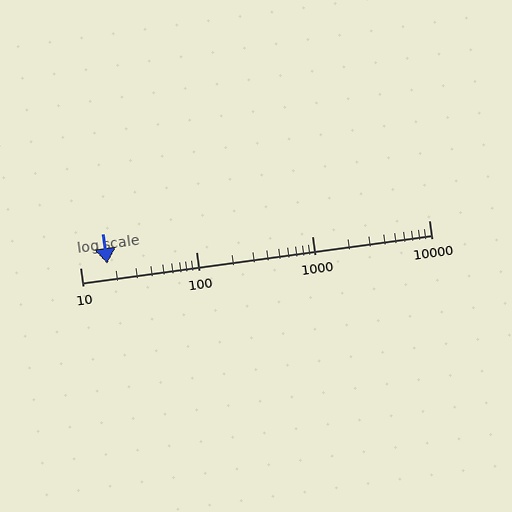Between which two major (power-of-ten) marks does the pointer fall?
The pointer is between 10 and 100.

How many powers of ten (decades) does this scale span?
The scale spans 3 decades, from 10 to 10000.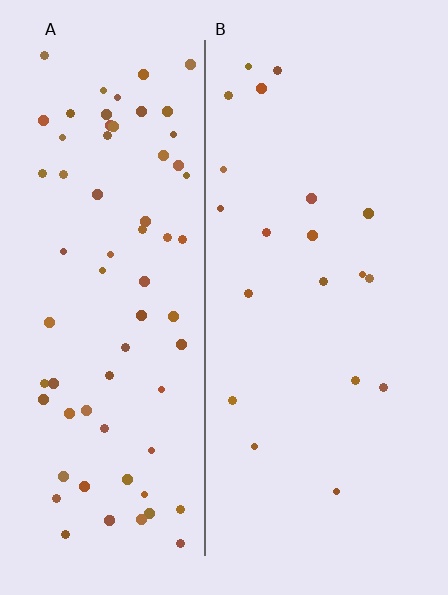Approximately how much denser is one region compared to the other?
Approximately 3.6× — region A over region B.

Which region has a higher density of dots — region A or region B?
A (the left).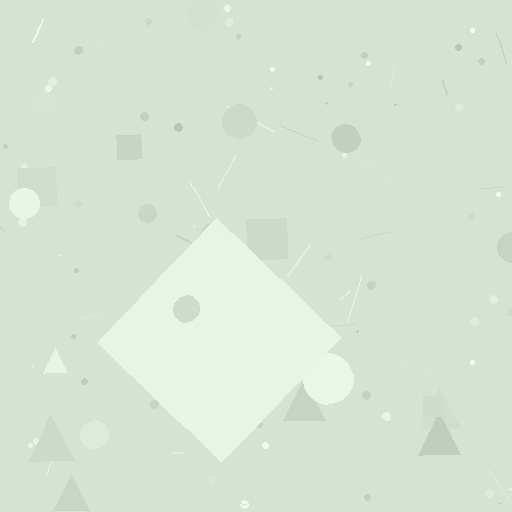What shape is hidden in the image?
A diamond is hidden in the image.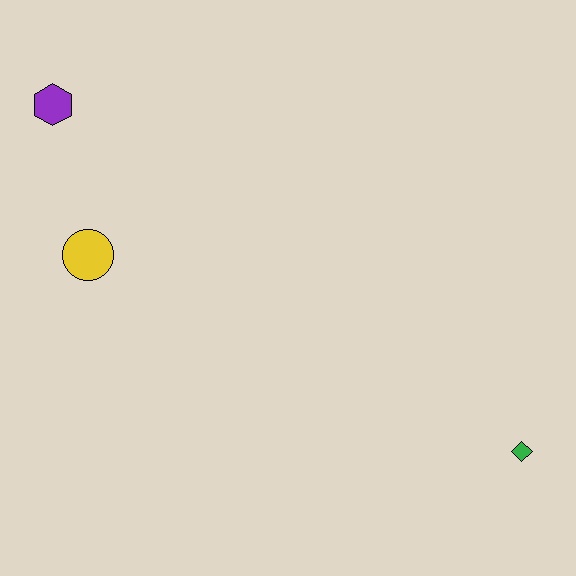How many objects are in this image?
There are 3 objects.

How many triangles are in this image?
There are no triangles.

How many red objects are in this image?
There are no red objects.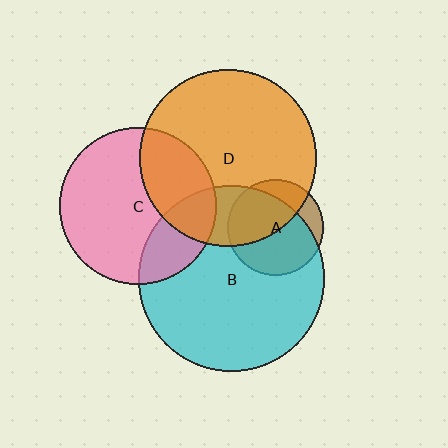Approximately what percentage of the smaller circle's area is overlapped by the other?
Approximately 25%.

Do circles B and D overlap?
Yes.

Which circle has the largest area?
Circle B (cyan).